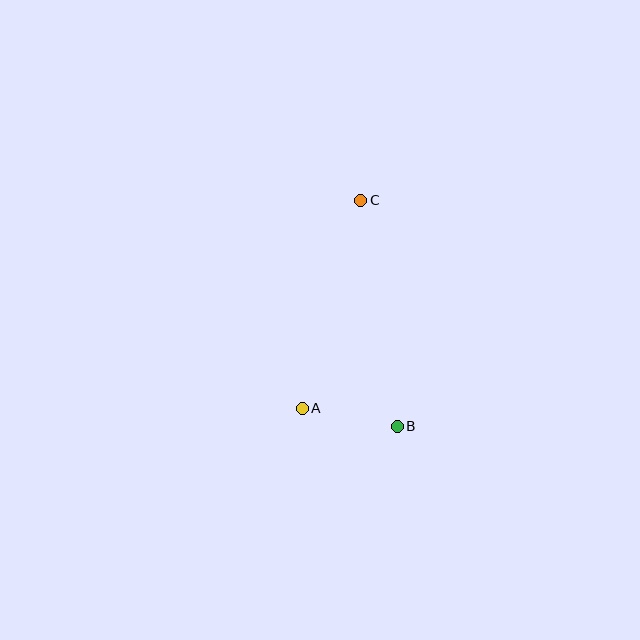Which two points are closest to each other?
Points A and B are closest to each other.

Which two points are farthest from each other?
Points B and C are farthest from each other.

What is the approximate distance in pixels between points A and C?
The distance between A and C is approximately 216 pixels.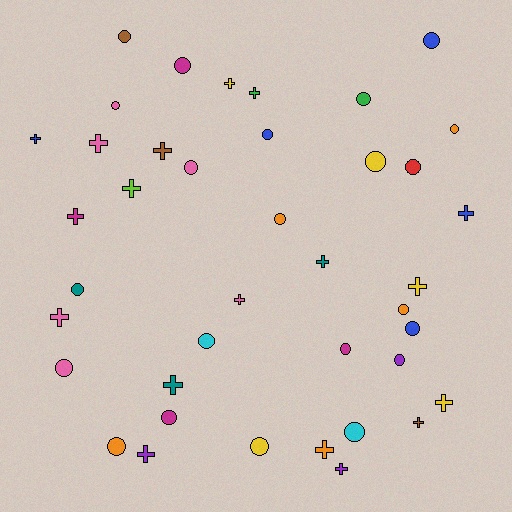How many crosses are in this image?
There are 18 crosses.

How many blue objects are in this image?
There are 5 blue objects.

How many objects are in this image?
There are 40 objects.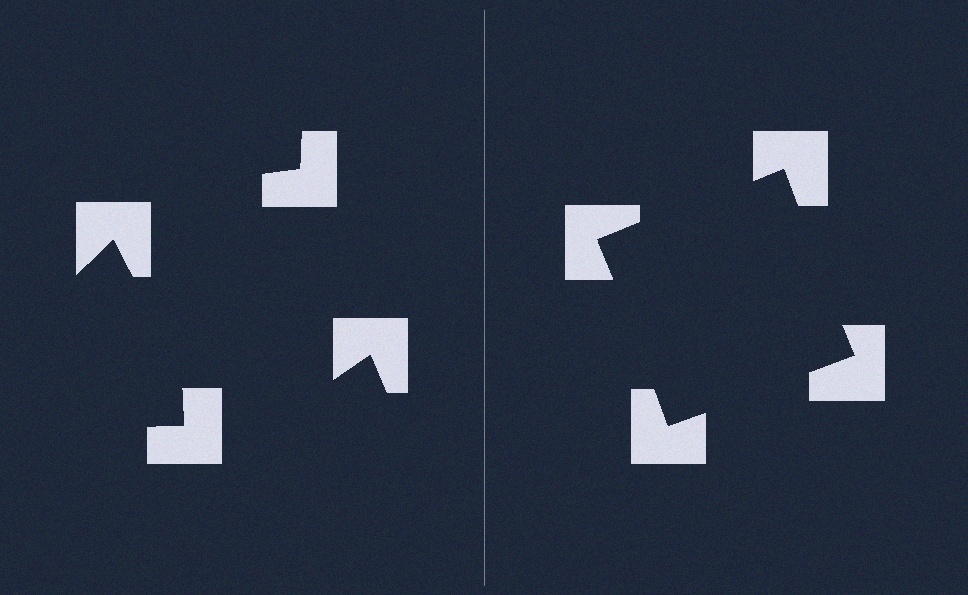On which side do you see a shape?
An illusory square appears on the right side. On the left side the wedge cuts are rotated, so no coherent shape forms.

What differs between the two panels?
The notched squares are positioned identically on both sides; only the wedge orientations differ. On the right they align to a square; on the left they are misaligned.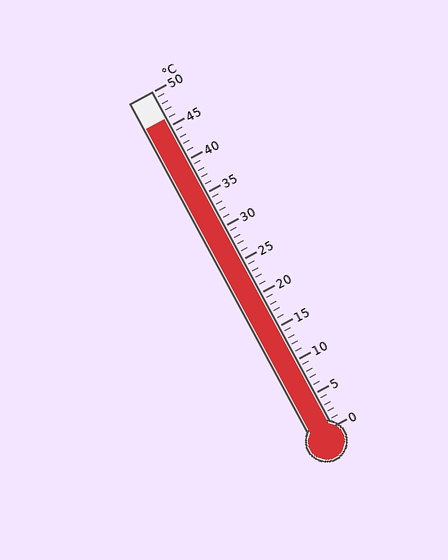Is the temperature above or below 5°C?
The temperature is above 5°C.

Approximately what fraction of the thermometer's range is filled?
The thermometer is filled to approximately 90% of its range.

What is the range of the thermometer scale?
The thermometer scale ranges from 0°C to 50°C.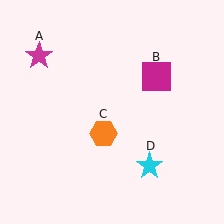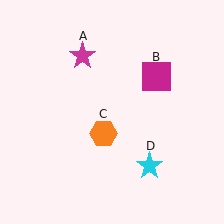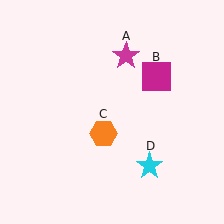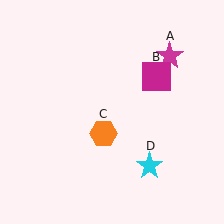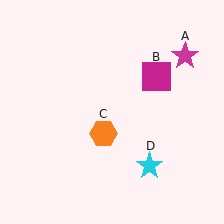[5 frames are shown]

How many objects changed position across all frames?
1 object changed position: magenta star (object A).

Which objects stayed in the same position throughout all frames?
Magenta square (object B) and orange hexagon (object C) and cyan star (object D) remained stationary.